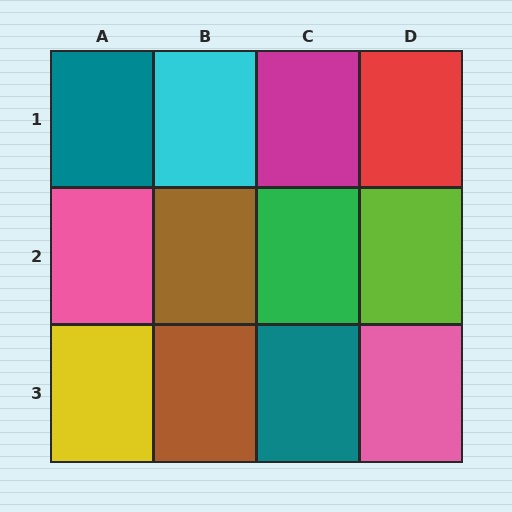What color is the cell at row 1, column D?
Red.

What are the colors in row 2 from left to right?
Pink, brown, green, lime.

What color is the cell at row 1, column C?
Magenta.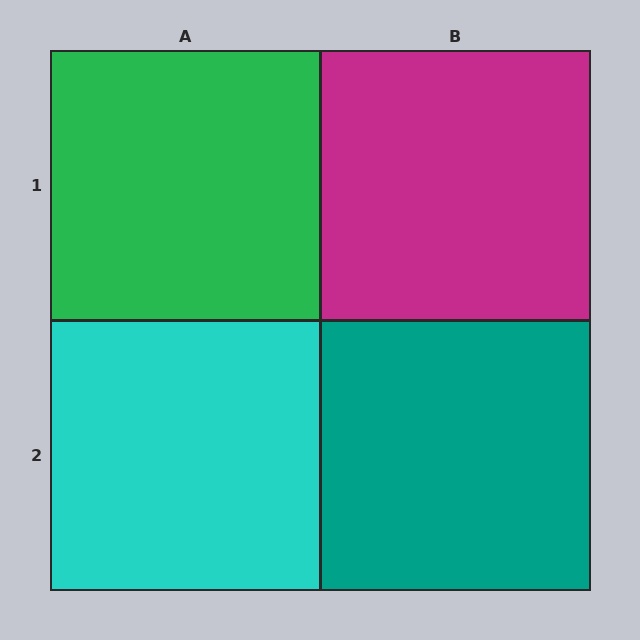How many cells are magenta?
1 cell is magenta.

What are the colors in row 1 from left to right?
Green, magenta.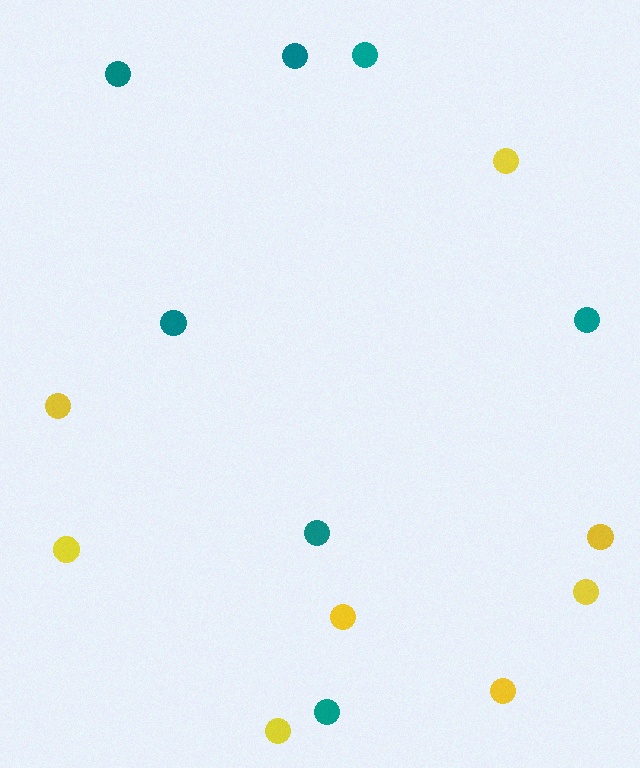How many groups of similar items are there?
There are 2 groups: one group of teal circles (7) and one group of yellow circles (8).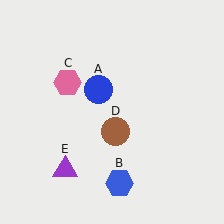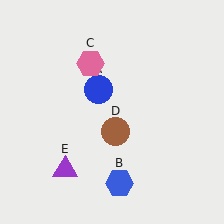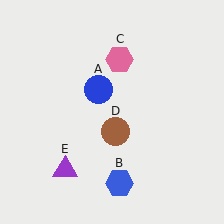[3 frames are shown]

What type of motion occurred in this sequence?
The pink hexagon (object C) rotated clockwise around the center of the scene.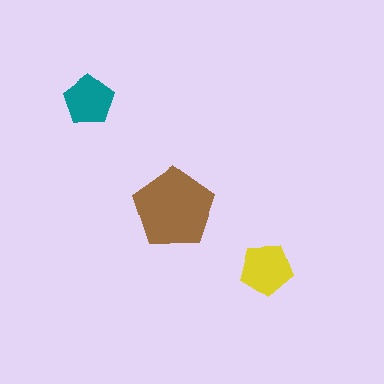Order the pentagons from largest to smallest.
the brown one, the yellow one, the teal one.